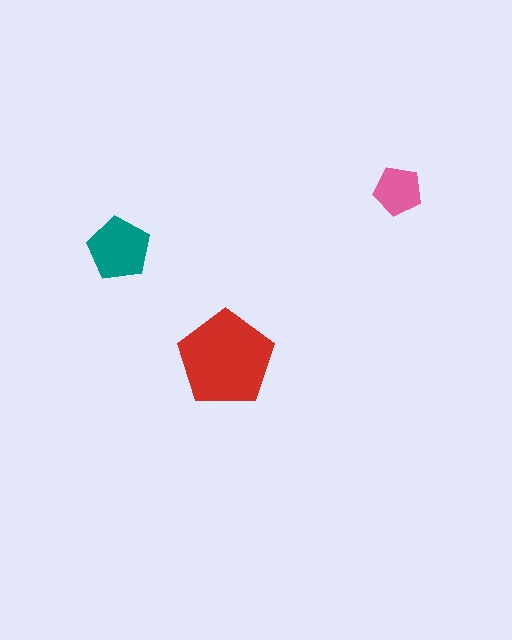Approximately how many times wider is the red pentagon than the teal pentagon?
About 1.5 times wider.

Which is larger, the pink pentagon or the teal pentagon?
The teal one.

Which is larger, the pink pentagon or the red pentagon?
The red one.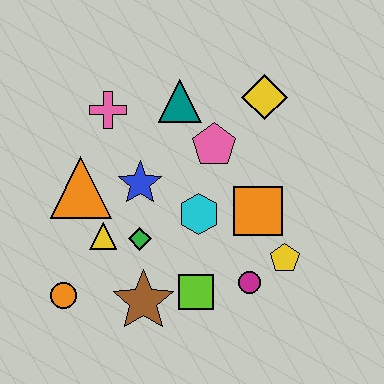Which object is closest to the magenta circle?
The yellow pentagon is closest to the magenta circle.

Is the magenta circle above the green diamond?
No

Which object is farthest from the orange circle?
The yellow diamond is farthest from the orange circle.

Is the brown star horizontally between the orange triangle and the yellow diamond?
Yes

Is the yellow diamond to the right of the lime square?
Yes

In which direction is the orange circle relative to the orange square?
The orange circle is to the left of the orange square.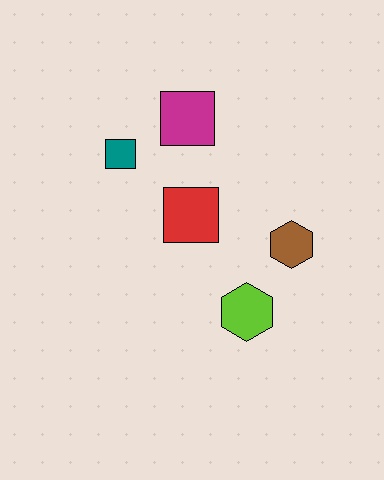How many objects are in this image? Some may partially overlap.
There are 5 objects.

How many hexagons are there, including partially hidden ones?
There are 2 hexagons.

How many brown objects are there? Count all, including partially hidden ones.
There is 1 brown object.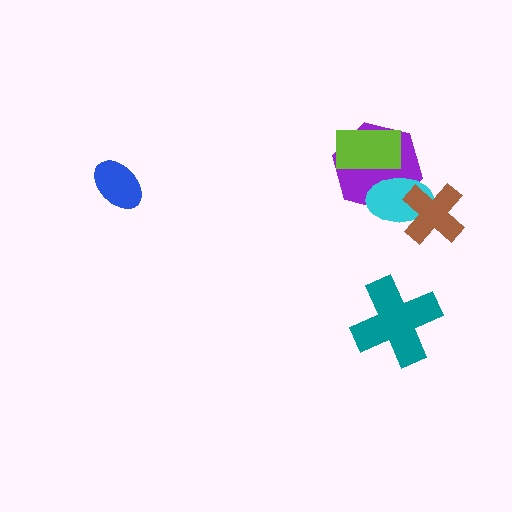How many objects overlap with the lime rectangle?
1 object overlaps with the lime rectangle.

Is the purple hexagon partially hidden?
Yes, it is partially covered by another shape.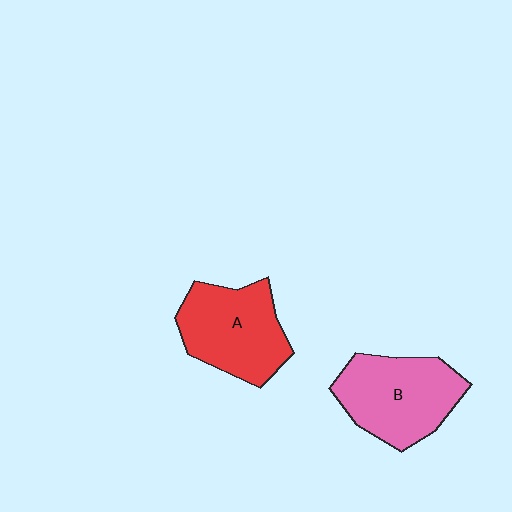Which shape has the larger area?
Shape B (pink).